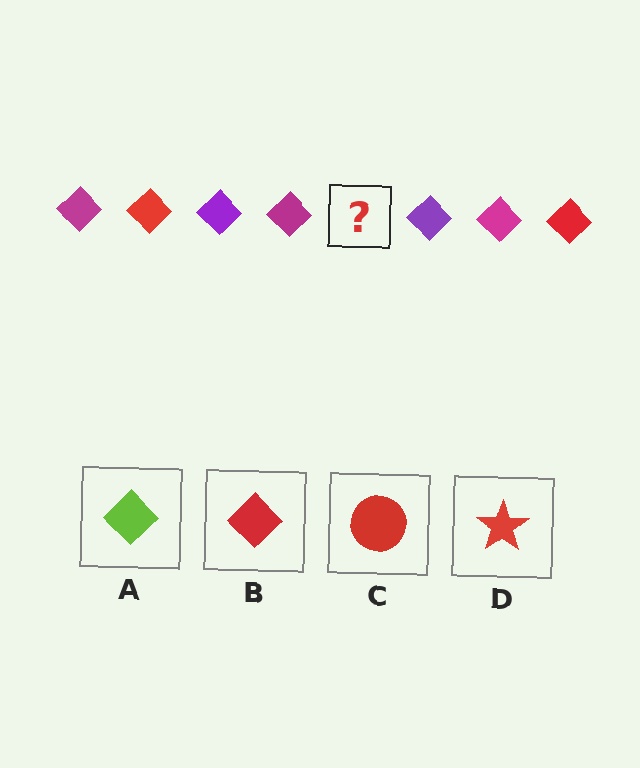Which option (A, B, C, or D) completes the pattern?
B.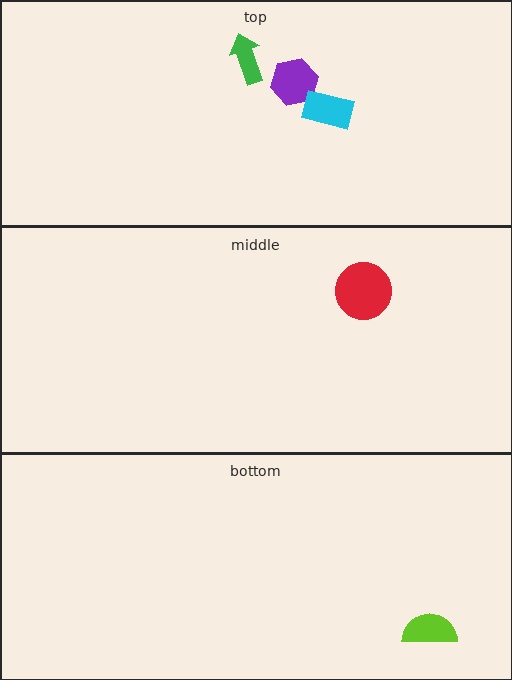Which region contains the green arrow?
The top region.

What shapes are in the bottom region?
The lime semicircle.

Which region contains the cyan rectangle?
The top region.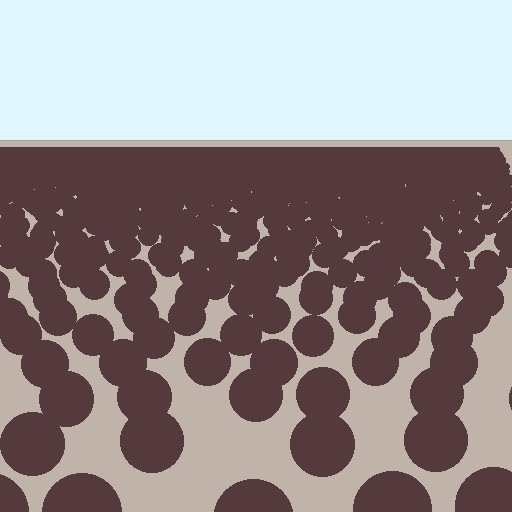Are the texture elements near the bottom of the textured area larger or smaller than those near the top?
Larger. Near the bottom, elements are closer to the viewer and appear at a bigger on-screen size.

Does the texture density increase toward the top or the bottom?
Density increases toward the top.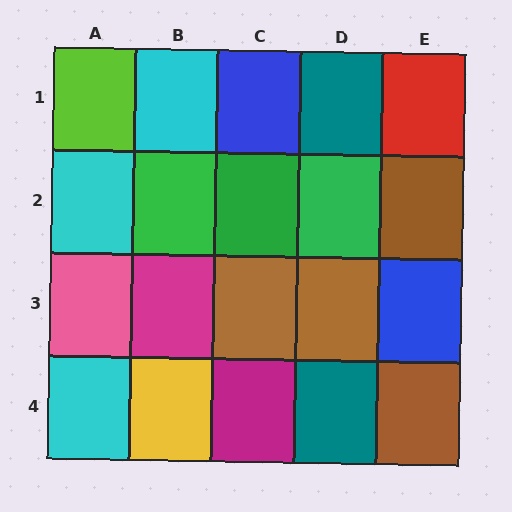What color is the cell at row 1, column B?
Cyan.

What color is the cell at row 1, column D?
Teal.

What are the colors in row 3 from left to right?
Pink, magenta, brown, brown, blue.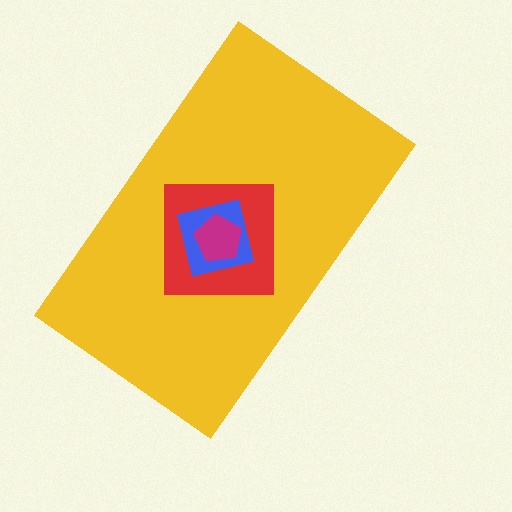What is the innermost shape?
The magenta pentagon.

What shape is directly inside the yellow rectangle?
The red square.